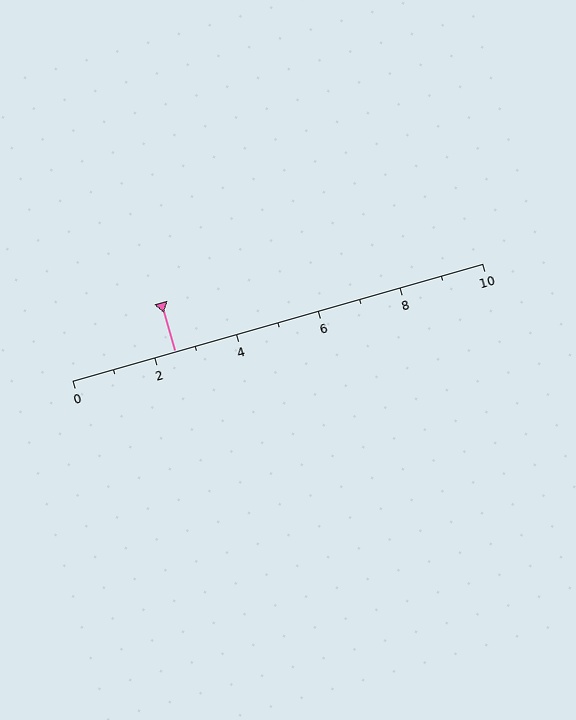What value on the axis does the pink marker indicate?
The marker indicates approximately 2.5.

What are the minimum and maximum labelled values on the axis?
The axis runs from 0 to 10.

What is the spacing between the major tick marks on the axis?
The major ticks are spaced 2 apart.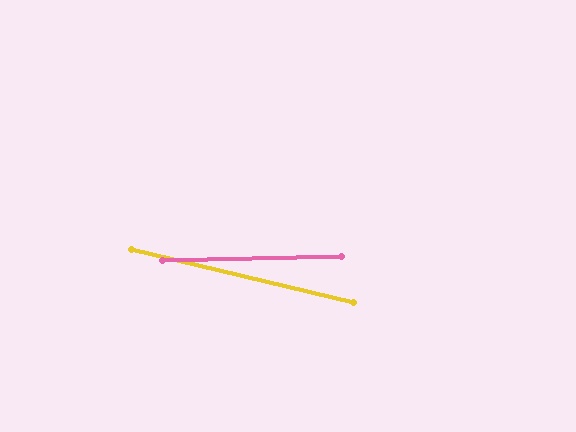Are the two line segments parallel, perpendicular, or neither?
Neither parallel nor perpendicular — they differ by about 15°.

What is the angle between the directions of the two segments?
Approximately 15 degrees.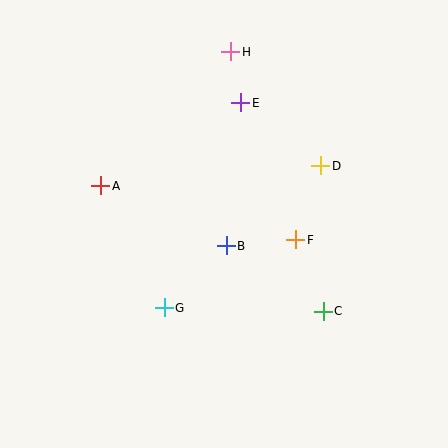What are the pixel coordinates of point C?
Point C is at (323, 311).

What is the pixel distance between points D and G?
The distance between D and G is 211 pixels.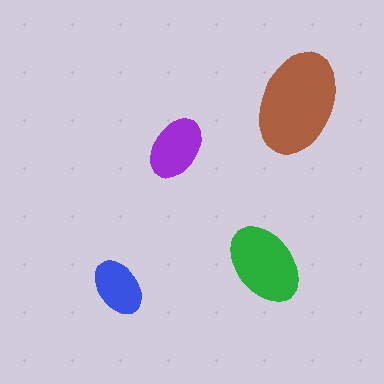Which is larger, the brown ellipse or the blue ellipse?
The brown one.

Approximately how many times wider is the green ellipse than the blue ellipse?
About 1.5 times wider.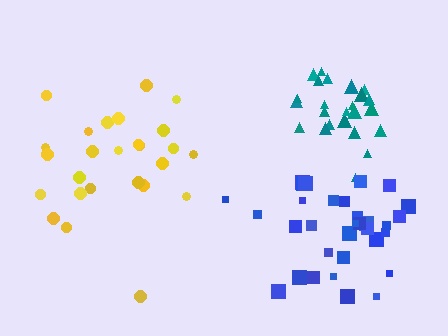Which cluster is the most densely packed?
Teal.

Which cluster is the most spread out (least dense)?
Yellow.